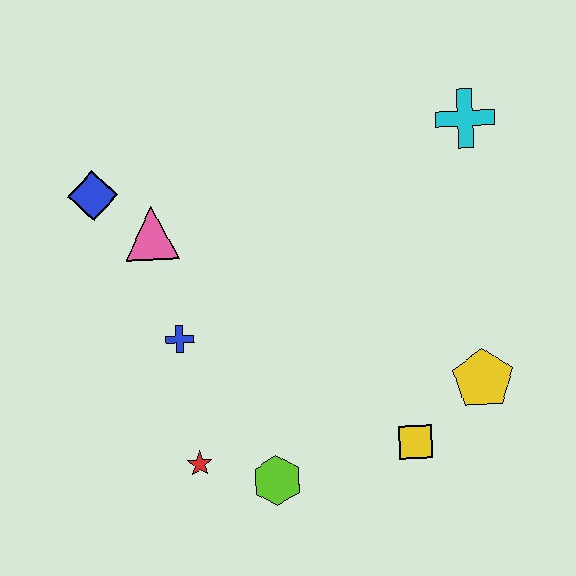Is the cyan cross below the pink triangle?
No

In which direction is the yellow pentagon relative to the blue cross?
The yellow pentagon is to the right of the blue cross.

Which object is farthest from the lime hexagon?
The cyan cross is farthest from the lime hexagon.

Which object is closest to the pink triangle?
The blue diamond is closest to the pink triangle.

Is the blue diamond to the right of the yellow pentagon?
No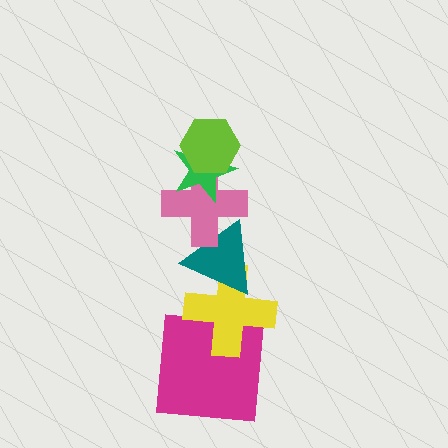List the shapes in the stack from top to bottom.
From top to bottom: the lime hexagon, the green star, the pink cross, the teal triangle, the yellow cross, the magenta square.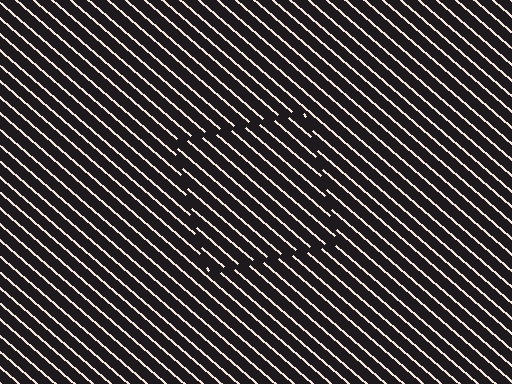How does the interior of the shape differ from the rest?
The interior of the shape contains the same grating, shifted by half a period — the contour is defined by the phase discontinuity where line-ends from the inner and outer gratings abut.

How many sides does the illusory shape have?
4 sides — the line-ends trace a square.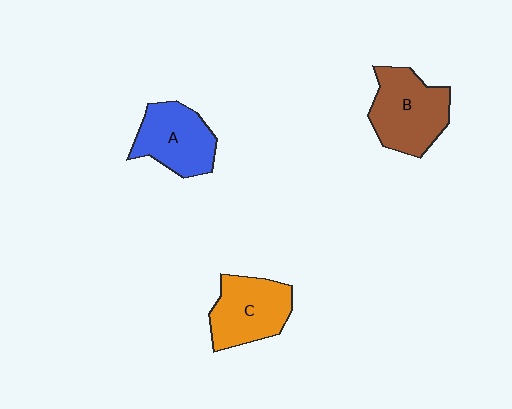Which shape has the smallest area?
Shape A (blue).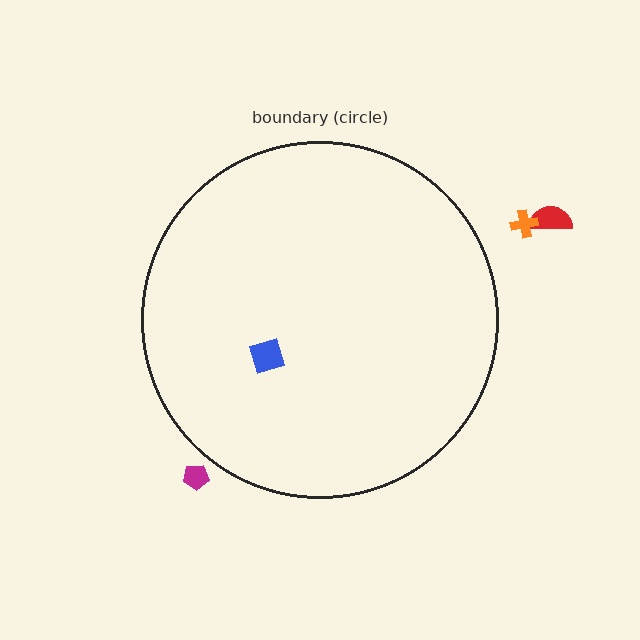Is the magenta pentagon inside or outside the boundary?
Outside.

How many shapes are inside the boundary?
1 inside, 3 outside.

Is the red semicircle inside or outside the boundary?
Outside.